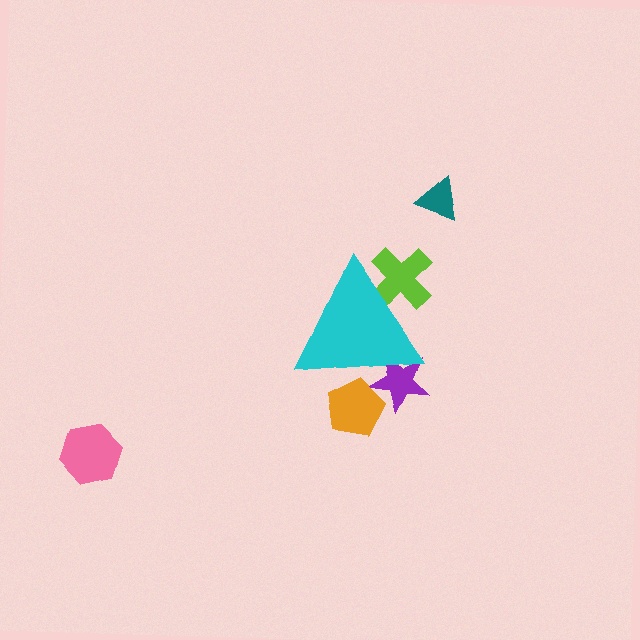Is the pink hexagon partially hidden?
No, the pink hexagon is fully visible.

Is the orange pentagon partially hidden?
Yes, the orange pentagon is partially hidden behind the cyan triangle.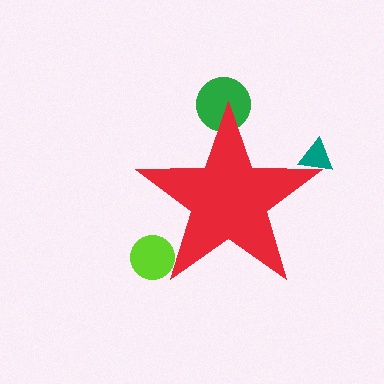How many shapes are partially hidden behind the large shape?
3 shapes are partially hidden.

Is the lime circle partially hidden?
Yes, the lime circle is partially hidden behind the red star.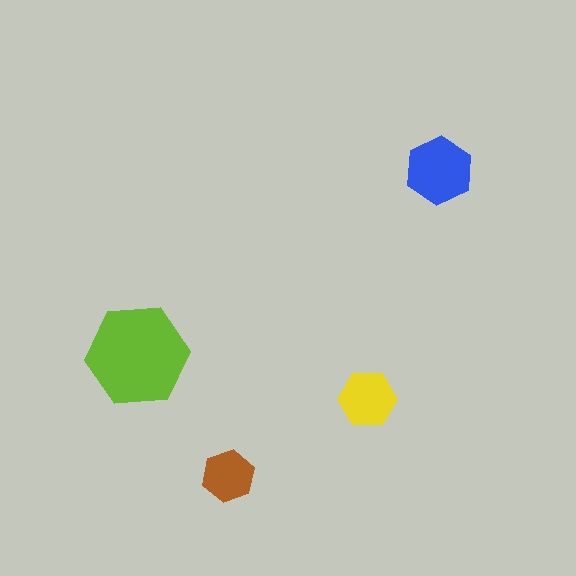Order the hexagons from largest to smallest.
the lime one, the blue one, the yellow one, the brown one.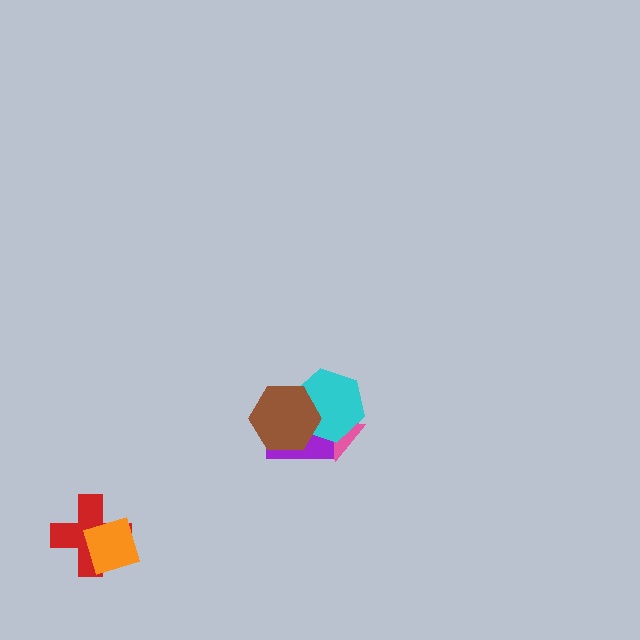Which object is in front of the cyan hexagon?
The brown hexagon is in front of the cyan hexagon.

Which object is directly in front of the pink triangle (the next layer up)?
The purple rectangle is directly in front of the pink triangle.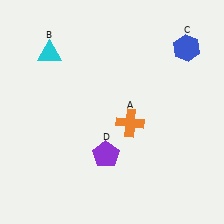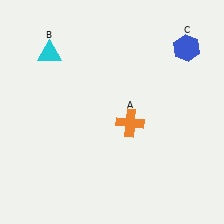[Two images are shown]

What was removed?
The purple pentagon (D) was removed in Image 2.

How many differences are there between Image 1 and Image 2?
There is 1 difference between the two images.